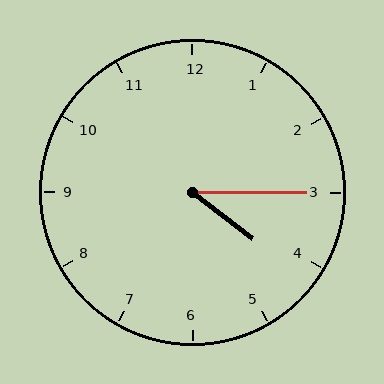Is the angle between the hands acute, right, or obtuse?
It is acute.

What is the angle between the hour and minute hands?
Approximately 38 degrees.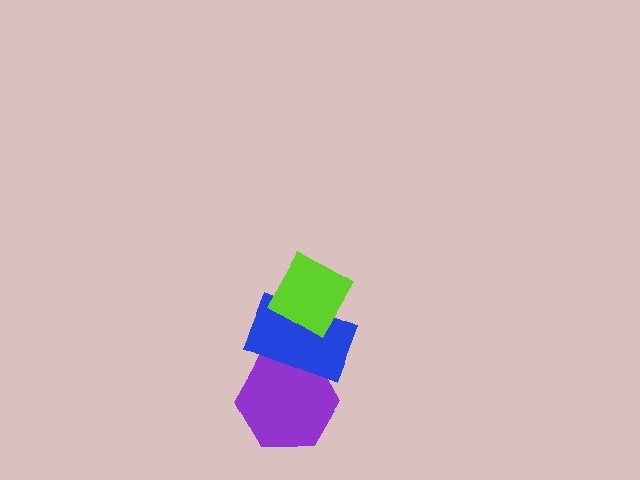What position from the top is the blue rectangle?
The blue rectangle is 2nd from the top.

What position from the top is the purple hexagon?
The purple hexagon is 3rd from the top.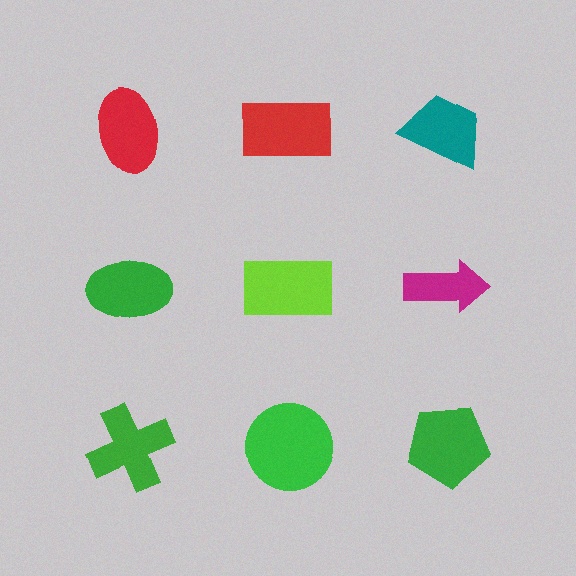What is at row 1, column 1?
A red ellipse.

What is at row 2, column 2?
A lime rectangle.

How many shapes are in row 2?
3 shapes.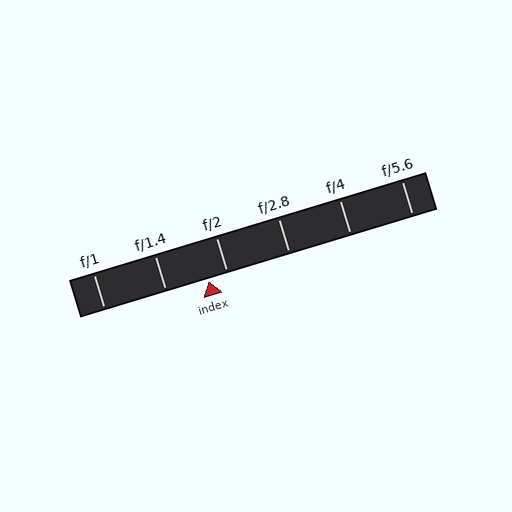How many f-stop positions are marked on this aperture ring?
There are 6 f-stop positions marked.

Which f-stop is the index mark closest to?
The index mark is closest to f/2.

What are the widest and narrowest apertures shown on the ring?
The widest aperture shown is f/1 and the narrowest is f/5.6.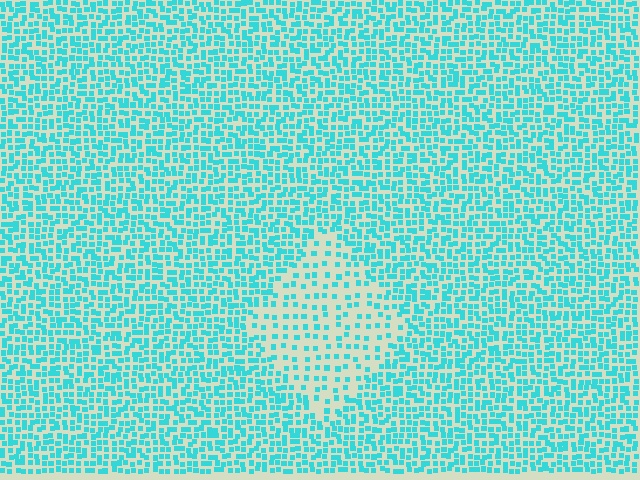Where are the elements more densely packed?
The elements are more densely packed outside the diamond boundary.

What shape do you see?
I see a diamond.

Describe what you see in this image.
The image contains small cyan elements arranged at two different densities. A diamond-shaped region is visible where the elements are less densely packed than the surrounding area.